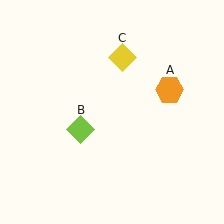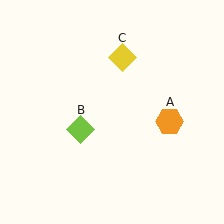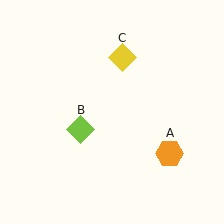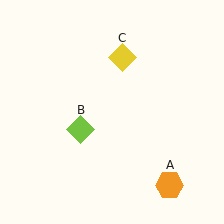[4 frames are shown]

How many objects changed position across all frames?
1 object changed position: orange hexagon (object A).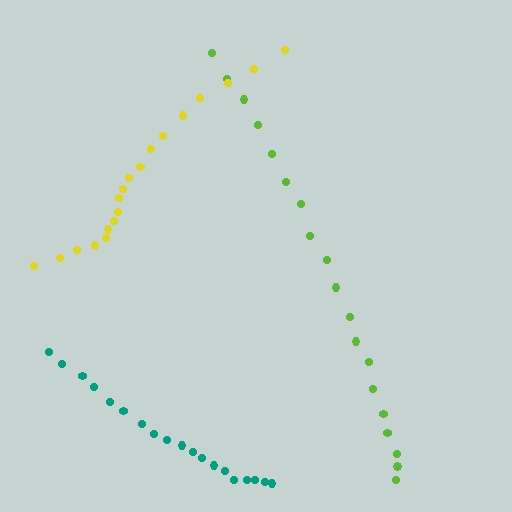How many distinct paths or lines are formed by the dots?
There are 3 distinct paths.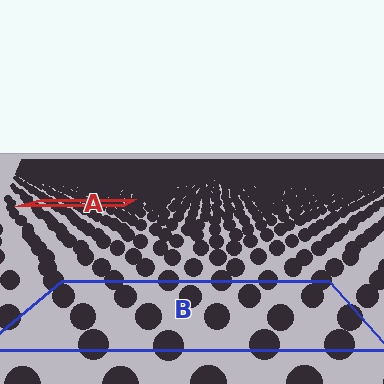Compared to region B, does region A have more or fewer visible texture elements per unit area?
Region A has more texture elements per unit area — they are packed more densely because it is farther away.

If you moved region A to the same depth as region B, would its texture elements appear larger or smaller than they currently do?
They would appear larger. At a closer depth, the same texture elements are projected at a bigger on-screen size.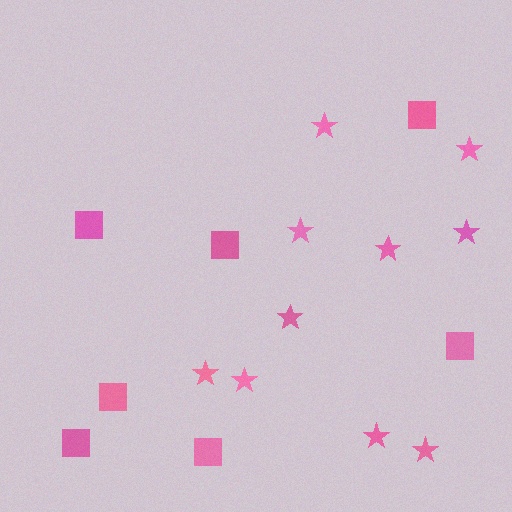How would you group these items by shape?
There are 2 groups: one group of stars (10) and one group of squares (7).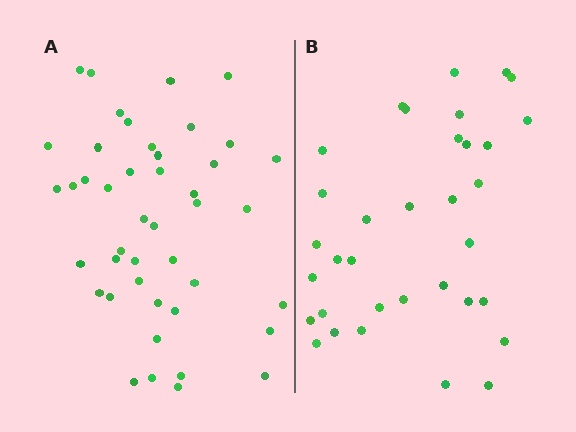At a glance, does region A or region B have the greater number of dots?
Region A (the left region) has more dots.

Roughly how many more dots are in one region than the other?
Region A has roughly 10 or so more dots than region B.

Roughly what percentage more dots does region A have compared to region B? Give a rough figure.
About 30% more.